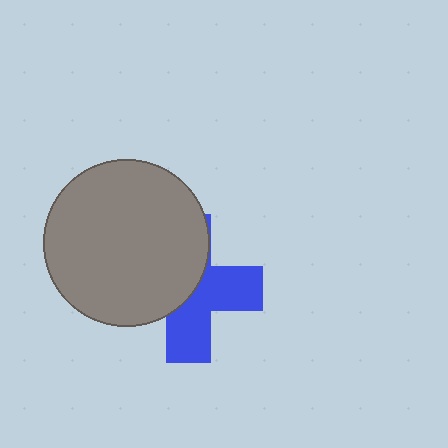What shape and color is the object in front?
The object in front is a gray circle.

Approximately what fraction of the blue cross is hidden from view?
Roughly 51% of the blue cross is hidden behind the gray circle.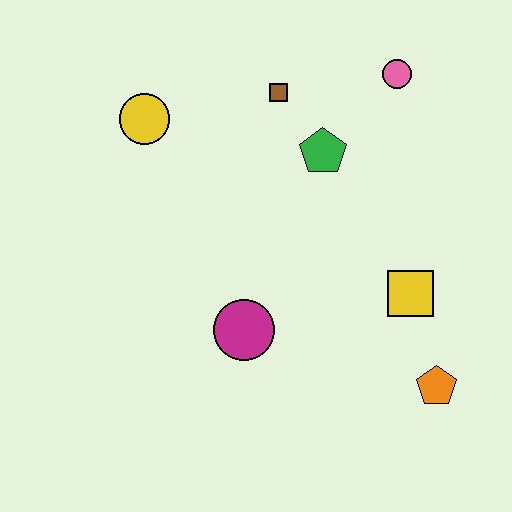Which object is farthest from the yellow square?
The yellow circle is farthest from the yellow square.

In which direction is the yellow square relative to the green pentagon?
The yellow square is below the green pentagon.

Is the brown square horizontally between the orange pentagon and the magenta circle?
Yes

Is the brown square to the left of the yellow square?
Yes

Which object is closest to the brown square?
The green pentagon is closest to the brown square.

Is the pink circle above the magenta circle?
Yes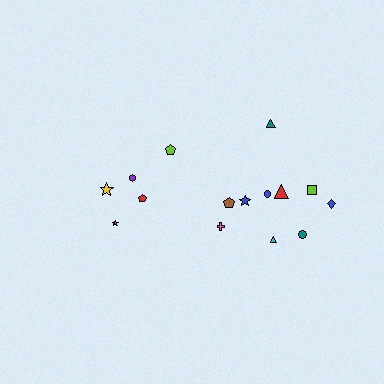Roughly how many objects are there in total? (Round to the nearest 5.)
Roughly 15 objects in total.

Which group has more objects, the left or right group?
The right group.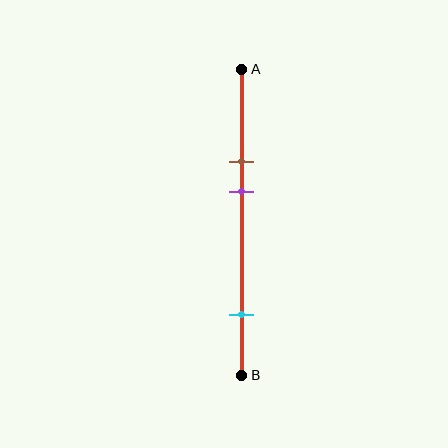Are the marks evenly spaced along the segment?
No, the marks are not evenly spaced.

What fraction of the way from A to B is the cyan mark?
The cyan mark is approximately 80% (0.8) of the way from A to B.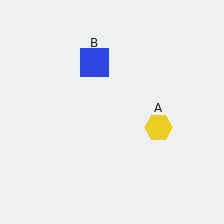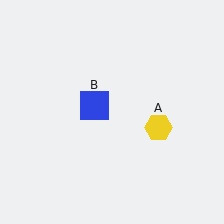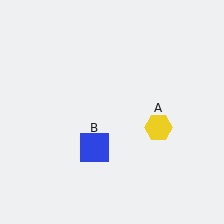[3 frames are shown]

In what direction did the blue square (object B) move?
The blue square (object B) moved down.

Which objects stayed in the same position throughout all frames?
Yellow hexagon (object A) remained stationary.